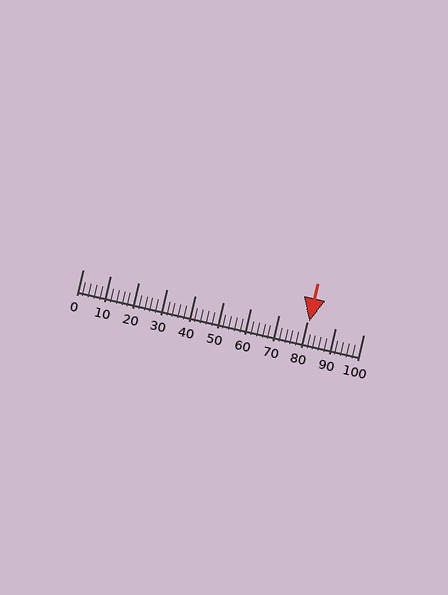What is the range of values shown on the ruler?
The ruler shows values from 0 to 100.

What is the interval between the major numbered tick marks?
The major tick marks are spaced 10 units apart.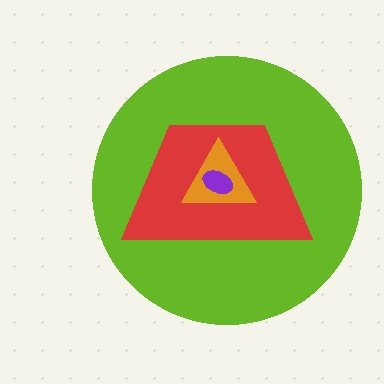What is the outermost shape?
The lime circle.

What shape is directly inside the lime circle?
The red trapezoid.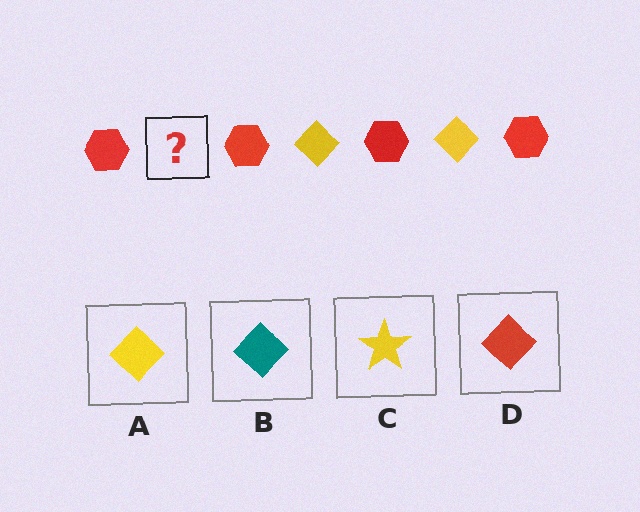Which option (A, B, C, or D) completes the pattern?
A.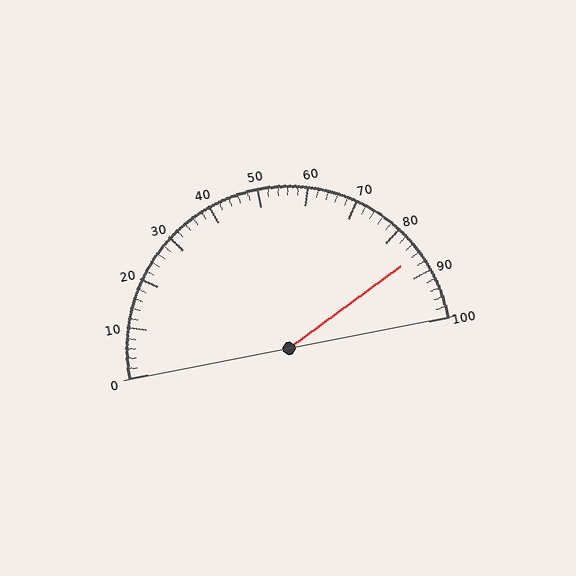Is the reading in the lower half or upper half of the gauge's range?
The reading is in the upper half of the range (0 to 100).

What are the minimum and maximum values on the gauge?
The gauge ranges from 0 to 100.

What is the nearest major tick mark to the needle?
The nearest major tick mark is 90.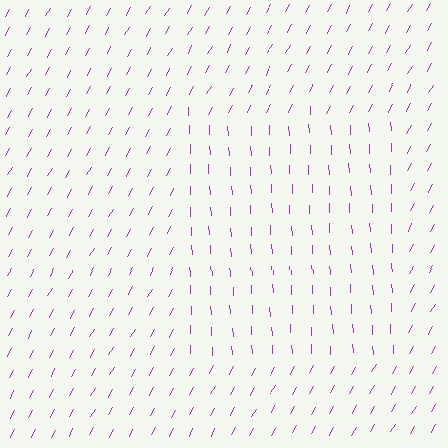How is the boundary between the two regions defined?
The boundary is defined purely by a change in line orientation (approximately 32 degrees difference). All lines are the same color and thickness.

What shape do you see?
I see a rectangle.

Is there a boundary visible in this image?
Yes, there is a texture boundary formed by a change in line orientation.